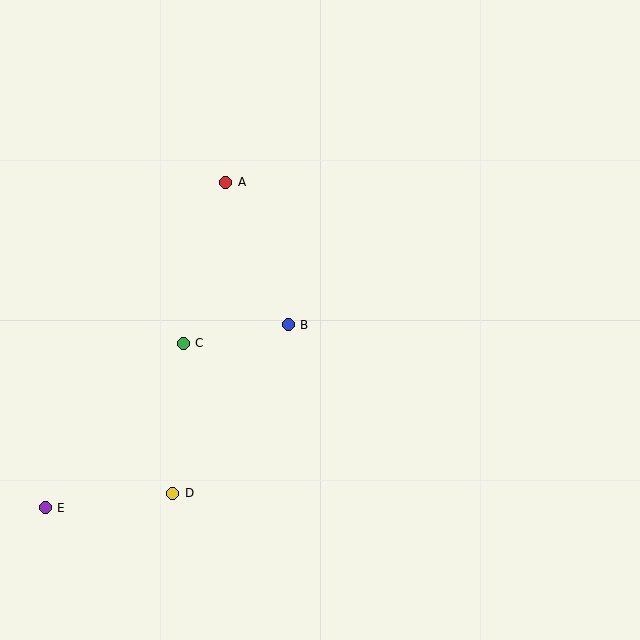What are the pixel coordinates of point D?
Point D is at (173, 493).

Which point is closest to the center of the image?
Point B at (288, 325) is closest to the center.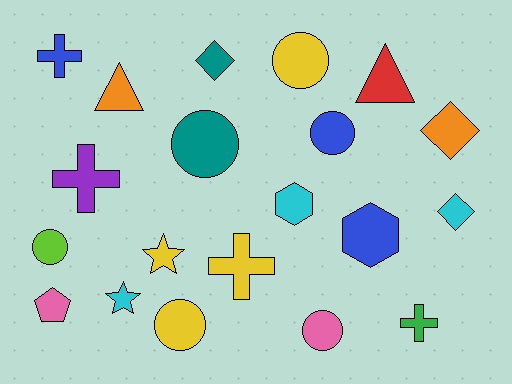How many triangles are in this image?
There are 2 triangles.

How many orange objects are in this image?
There are 2 orange objects.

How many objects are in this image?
There are 20 objects.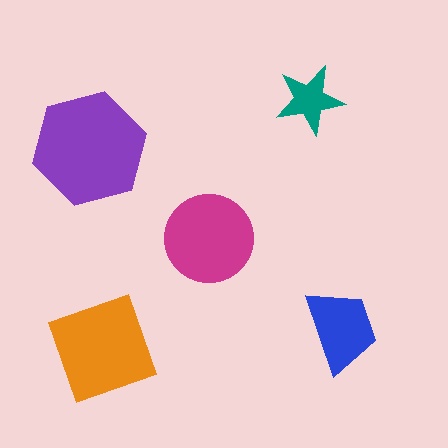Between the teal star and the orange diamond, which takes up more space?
The orange diamond.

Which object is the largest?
The purple hexagon.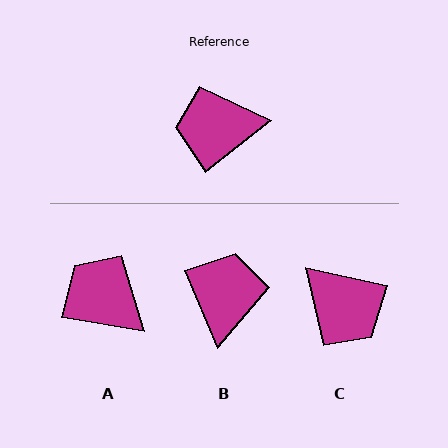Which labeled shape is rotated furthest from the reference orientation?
C, about 129 degrees away.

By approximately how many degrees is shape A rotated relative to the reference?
Approximately 48 degrees clockwise.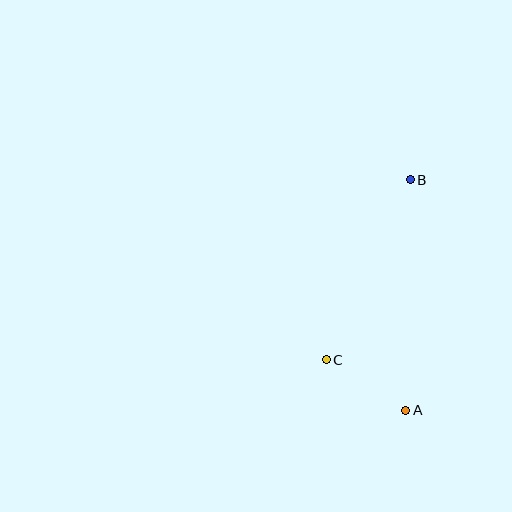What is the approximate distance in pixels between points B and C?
The distance between B and C is approximately 199 pixels.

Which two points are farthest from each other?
Points A and B are farthest from each other.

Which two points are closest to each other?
Points A and C are closest to each other.